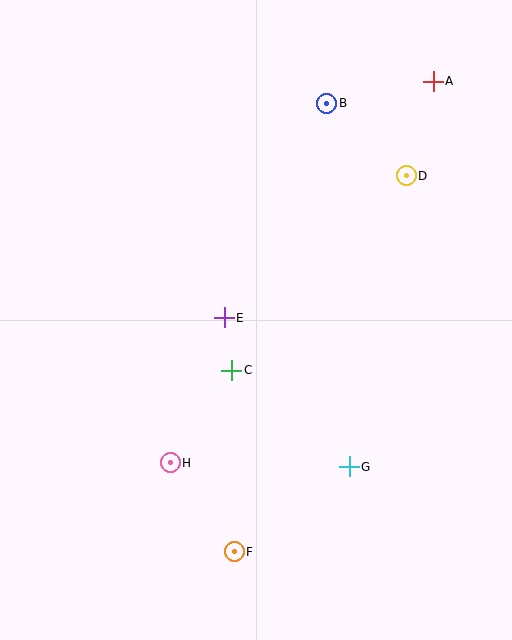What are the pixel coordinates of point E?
Point E is at (224, 318).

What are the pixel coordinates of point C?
Point C is at (232, 370).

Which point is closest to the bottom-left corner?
Point H is closest to the bottom-left corner.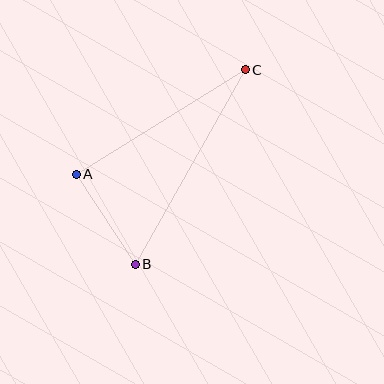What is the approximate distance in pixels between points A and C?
The distance between A and C is approximately 199 pixels.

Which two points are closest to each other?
Points A and B are closest to each other.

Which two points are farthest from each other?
Points B and C are farthest from each other.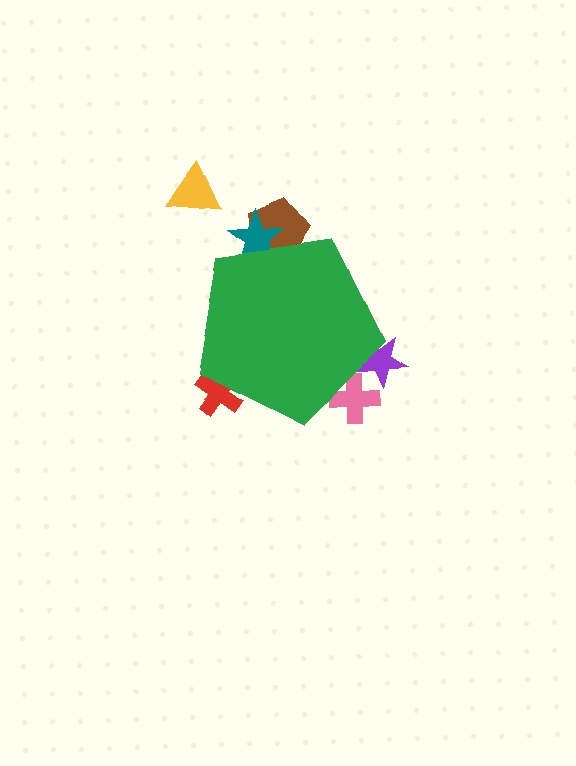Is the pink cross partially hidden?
Yes, the pink cross is partially hidden behind the green pentagon.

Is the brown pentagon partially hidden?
Yes, the brown pentagon is partially hidden behind the green pentagon.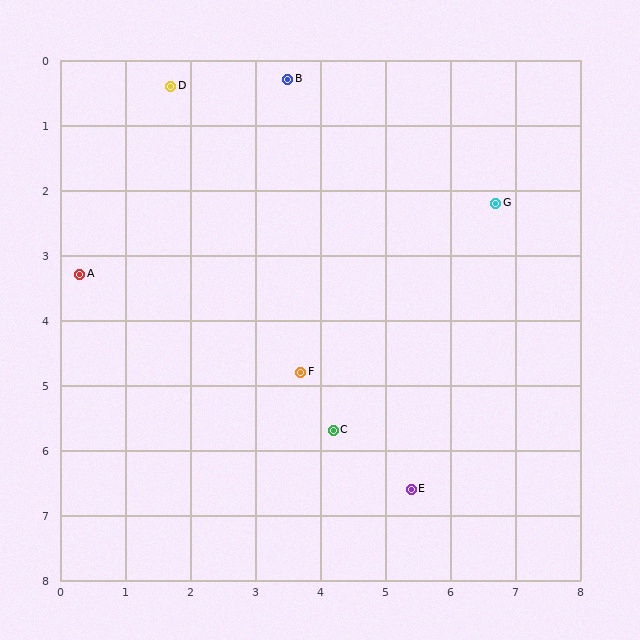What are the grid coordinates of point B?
Point B is at approximately (3.5, 0.3).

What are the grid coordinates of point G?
Point G is at approximately (6.7, 2.2).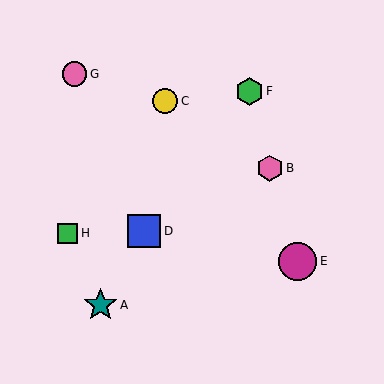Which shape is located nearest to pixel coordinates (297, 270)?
The magenta circle (labeled E) at (298, 261) is nearest to that location.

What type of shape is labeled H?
Shape H is a green square.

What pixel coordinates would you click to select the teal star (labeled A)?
Click at (100, 305) to select the teal star A.